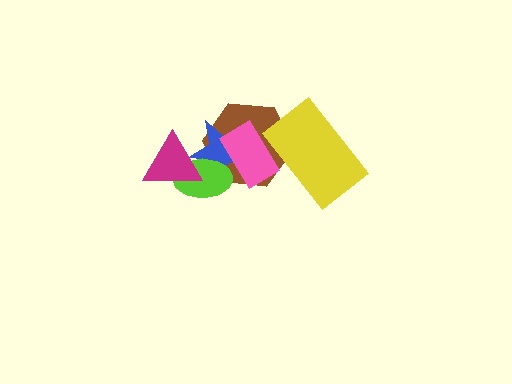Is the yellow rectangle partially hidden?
Yes, it is partially covered by another shape.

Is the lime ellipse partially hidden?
Yes, it is partially covered by another shape.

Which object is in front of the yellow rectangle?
The pink rectangle is in front of the yellow rectangle.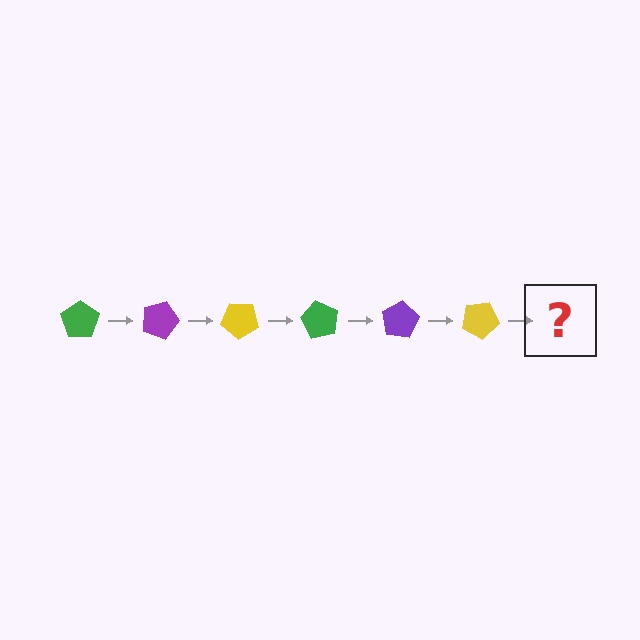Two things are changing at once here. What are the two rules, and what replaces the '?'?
The two rules are that it rotates 20 degrees each step and the color cycles through green, purple, and yellow. The '?' should be a green pentagon, rotated 120 degrees from the start.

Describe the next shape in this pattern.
It should be a green pentagon, rotated 120 degrees from the start.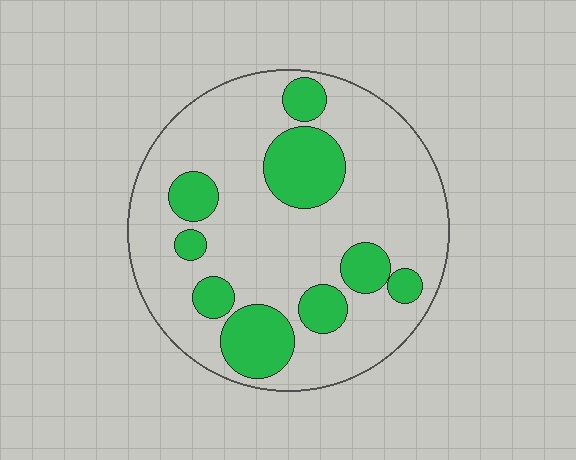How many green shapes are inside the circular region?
9.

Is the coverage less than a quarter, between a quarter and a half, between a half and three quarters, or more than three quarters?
Between a quarter and a half.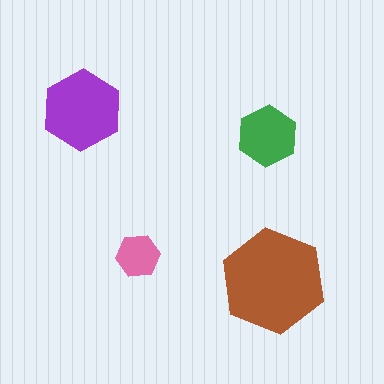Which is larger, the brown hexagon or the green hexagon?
The brown one.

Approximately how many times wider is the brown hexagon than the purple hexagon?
About 1.5 times wider.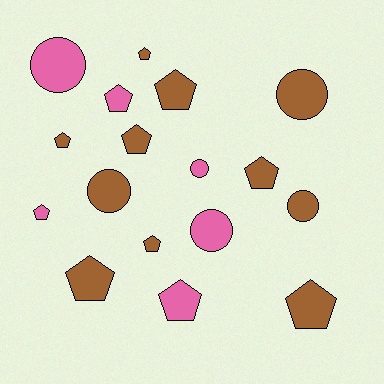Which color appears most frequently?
Brown, with 11 objects.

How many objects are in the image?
There are 17 objects.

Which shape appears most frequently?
Pentagon, with 11 objects.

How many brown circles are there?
There are 3 brown circles.